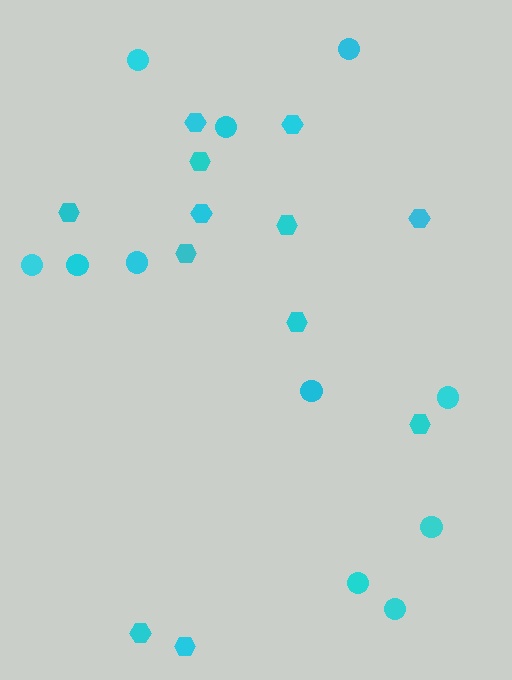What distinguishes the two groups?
There are 2 groups: one group of circles (11) and one group of hexagons (12).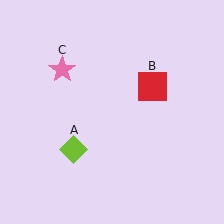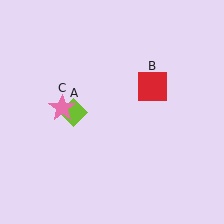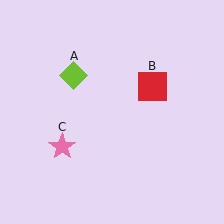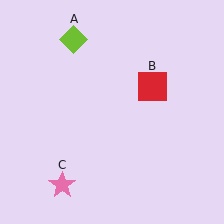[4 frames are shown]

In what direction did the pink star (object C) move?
The pink star (object C) moved down.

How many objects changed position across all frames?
2 objects changed position: lime diamond (object A), pink star (object C).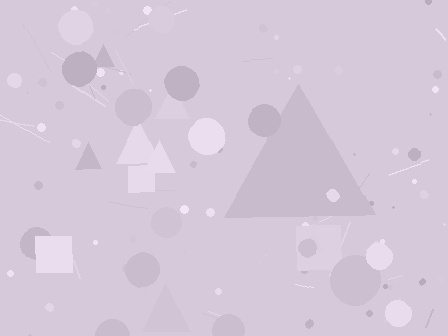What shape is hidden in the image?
A triangle is hidden in the image.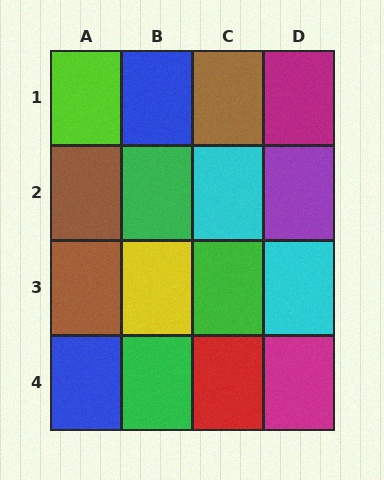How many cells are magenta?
2 cells are magenta.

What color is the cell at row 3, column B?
Yellow.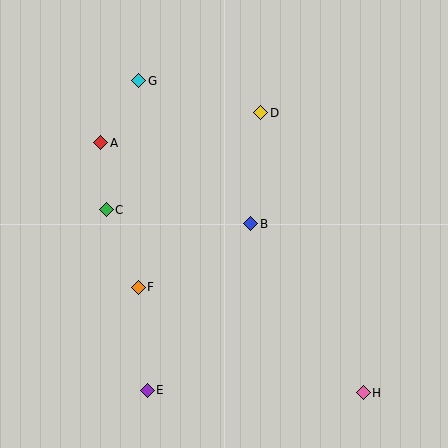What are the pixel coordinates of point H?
Point H is at (363, 393).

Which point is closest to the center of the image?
Point B at (251, 224) is closest to the center.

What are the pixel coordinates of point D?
Point D is at (261, 113).